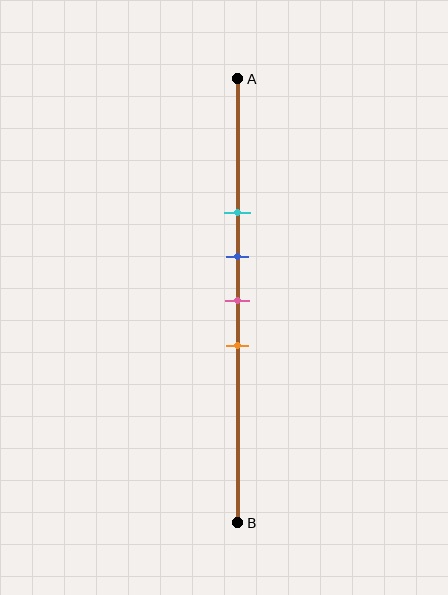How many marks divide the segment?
There are 4 marks dividing the segment.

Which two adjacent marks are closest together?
The blue and pink marks are the closest adjacent pair.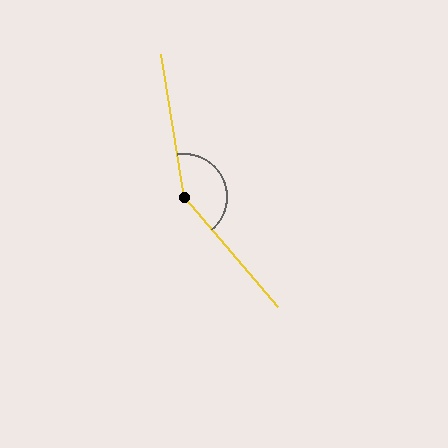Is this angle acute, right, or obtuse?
It is obtuse.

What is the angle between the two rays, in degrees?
Approximately 149 degrees.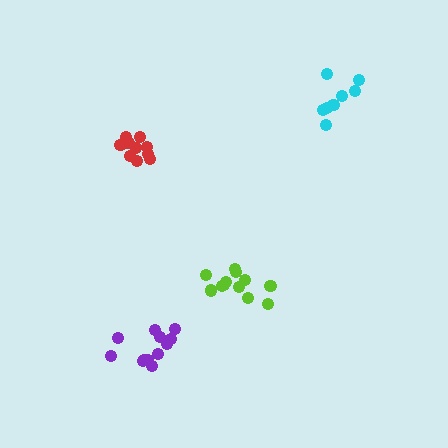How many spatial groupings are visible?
There are 4 spatial groupings.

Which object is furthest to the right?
The cyan cluster is rightmost.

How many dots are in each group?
Group 1: 10 dots, Group 2: 12 dots, Group 3: 8 dots, Group 4: 13 dots (43 total).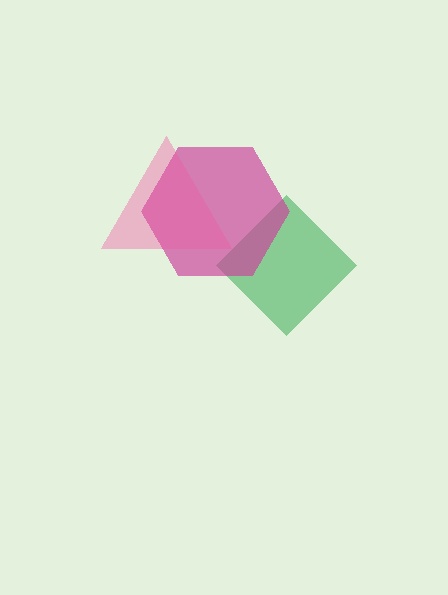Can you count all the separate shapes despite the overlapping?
Yes, there are 3 separate shapes.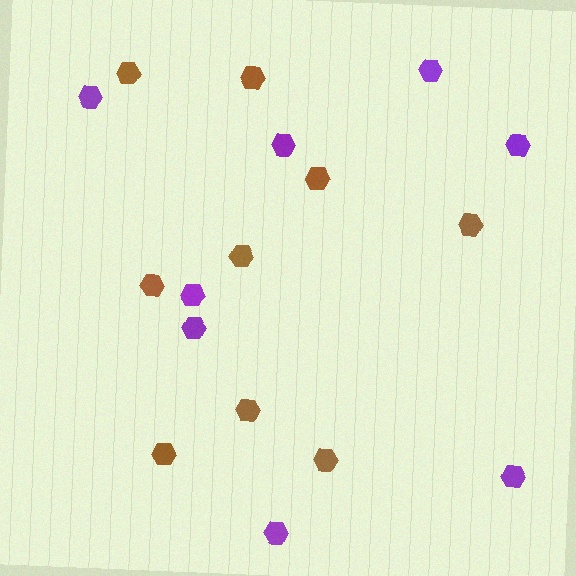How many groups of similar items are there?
There are 2 groups: one group of brown hexagons (9) and one group of purple hexagons (8).